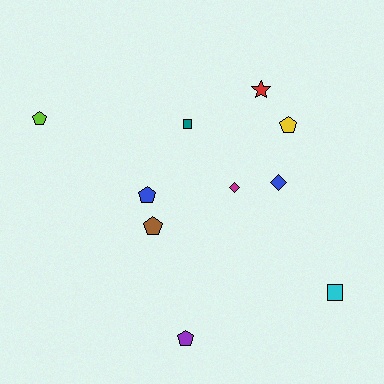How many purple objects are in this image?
There is 1 purple object.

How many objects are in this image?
There are 10 objects.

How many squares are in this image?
There are 2 squares.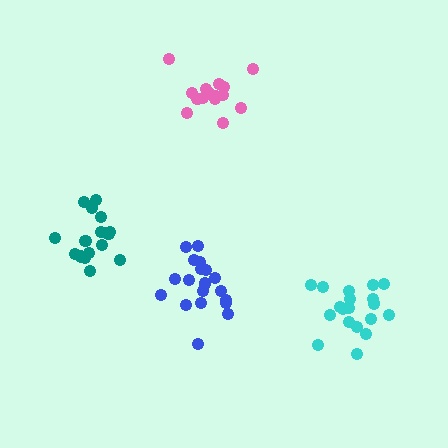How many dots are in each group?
Group 1: 15 dots, Group 2: 19 dots, Group 3: 20 dots, Group 4: 19 dots (73 total).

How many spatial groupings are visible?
There are 4 spatial groupings.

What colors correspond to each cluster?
The clusters are colored: pink, cyan, teal, blue.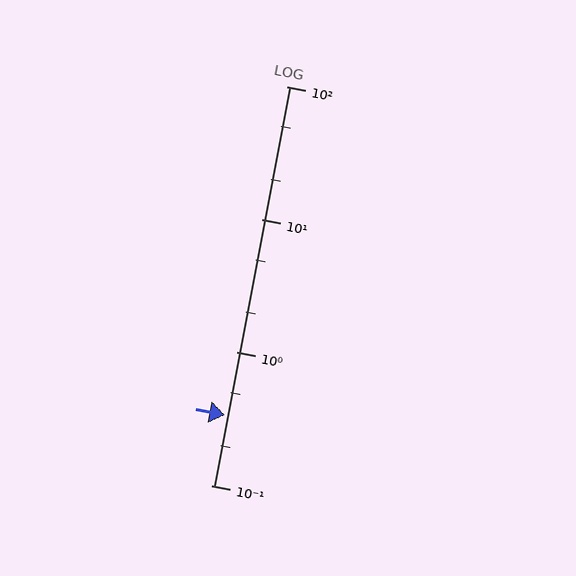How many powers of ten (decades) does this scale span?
The scale spans 3 decades, from 0.1 to 100.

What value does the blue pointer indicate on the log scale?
The pointer indicates approximately 0.34.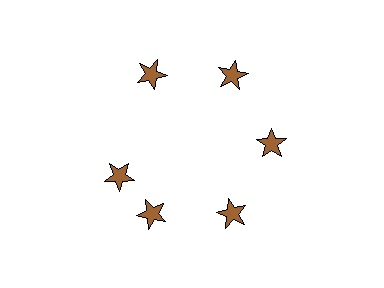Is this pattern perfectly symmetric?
No. The 6 brown stars are arranged in a ring, but one element near the 9 o'clock position is rotated out of alignment along the ring, breaking the 6-fold rotational symmetry.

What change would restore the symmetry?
The symmetry would be restored by rotating it back into even spacing with its neighbors so that all 6 stars sit at equal angles and equal distance from the center.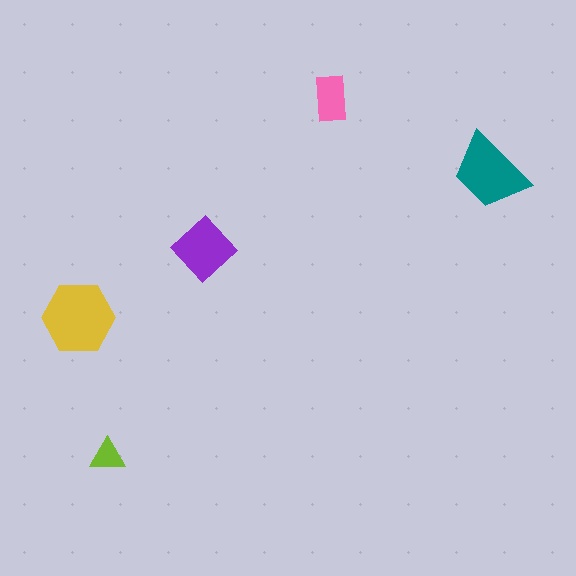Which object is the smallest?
The lime triangle.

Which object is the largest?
The yellow hexagon.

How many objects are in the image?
There are 5 objects in the image.